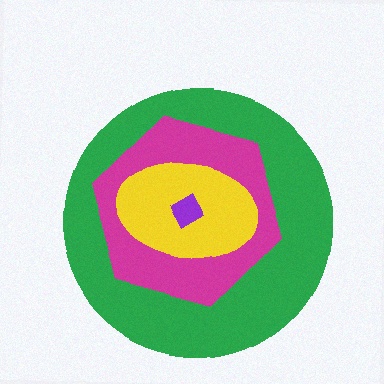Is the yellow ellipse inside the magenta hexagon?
Yes.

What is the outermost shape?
The green circle.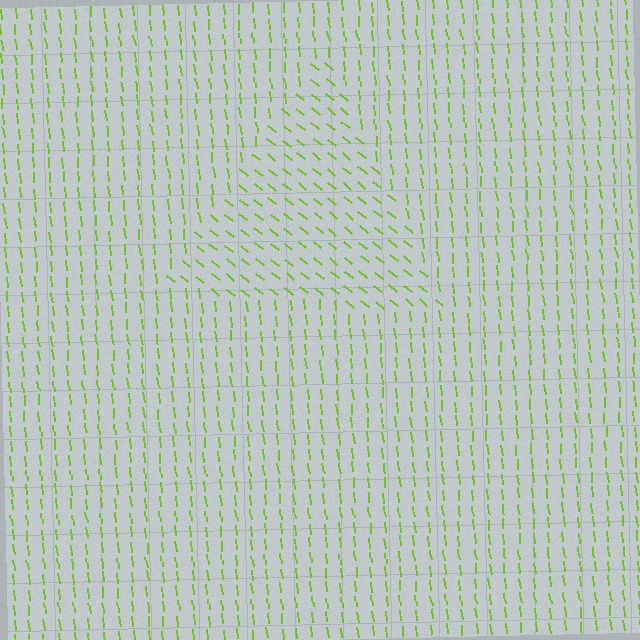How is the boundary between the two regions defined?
The boundary is defined purely by a change in line orientation (approximately 45 degrees difference). All lines are the same color and thickness.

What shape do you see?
I see a triangle.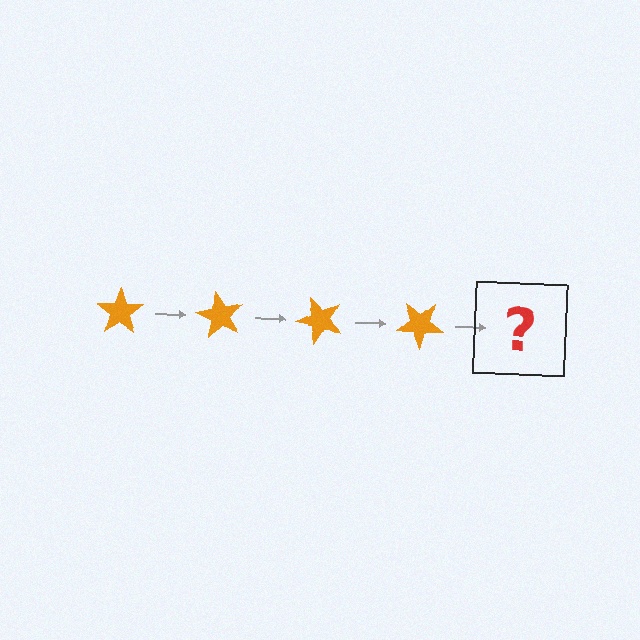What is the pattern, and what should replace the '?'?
The pattern is that the star rotates 60 degrees each step. The '?' should be an orange star rotated 240 degrees.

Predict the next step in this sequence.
The next step is an orange star rotated 240 degrees.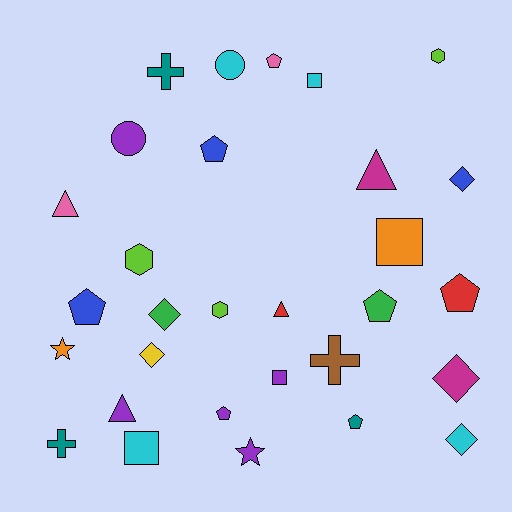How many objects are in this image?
There are 30 objects.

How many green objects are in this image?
There are 2 green objects.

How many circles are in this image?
There are 2 circles.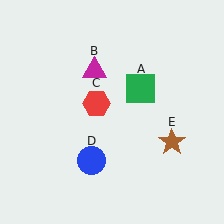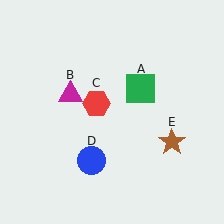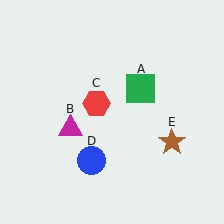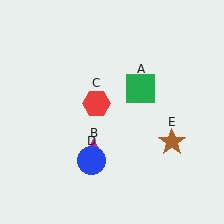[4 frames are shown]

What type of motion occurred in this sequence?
The magenta triangle (object B) rotated counterclockwise around the center of the scene.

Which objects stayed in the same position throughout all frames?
Green square (object A) and red hexagon (object C) and blue circle (object D) and brown star (object E) remained stationary.